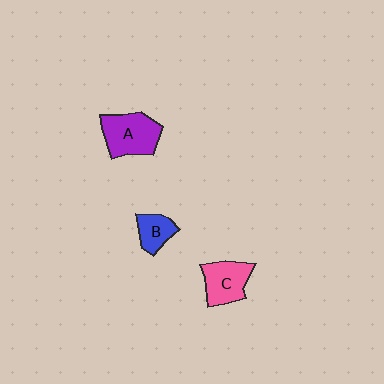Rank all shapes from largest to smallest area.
From largest to smallest: A (purple), C (pink), B (blue).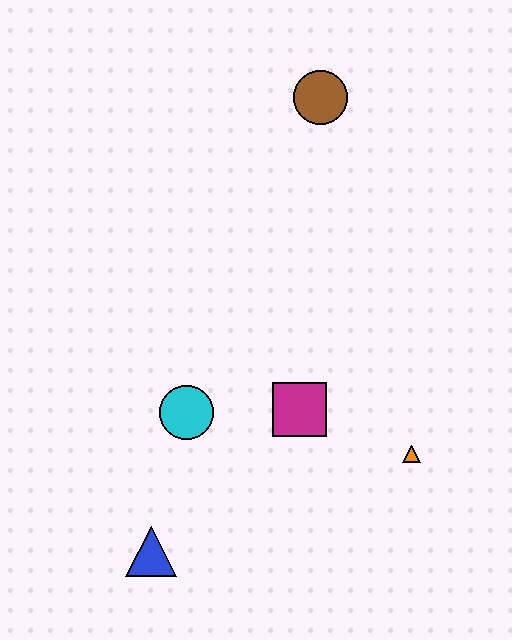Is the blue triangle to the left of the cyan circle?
Yes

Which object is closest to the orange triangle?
The magenta square is closest to the orange triangle.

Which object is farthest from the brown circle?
The blue triangle is farthest from the brown circle.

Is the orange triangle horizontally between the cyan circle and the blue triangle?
No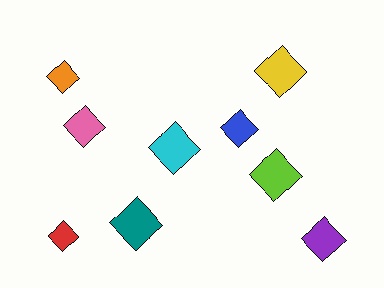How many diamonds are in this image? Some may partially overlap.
There are 9 diamonds.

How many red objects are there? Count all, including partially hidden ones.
There is 1 red object.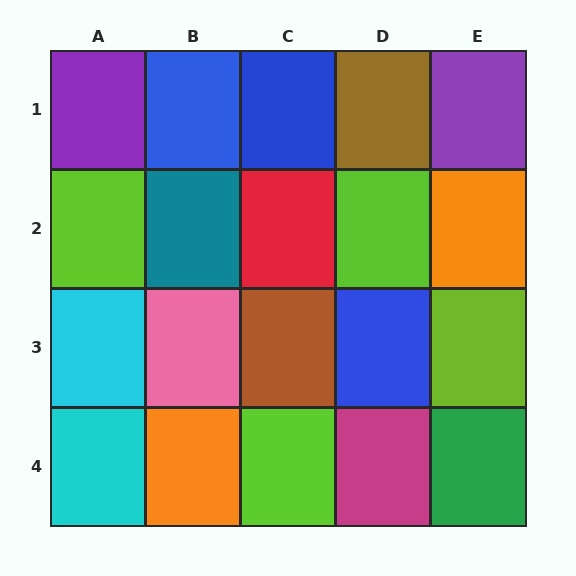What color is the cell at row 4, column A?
Cyan.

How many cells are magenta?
1 cell is magenta.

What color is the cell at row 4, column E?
Green.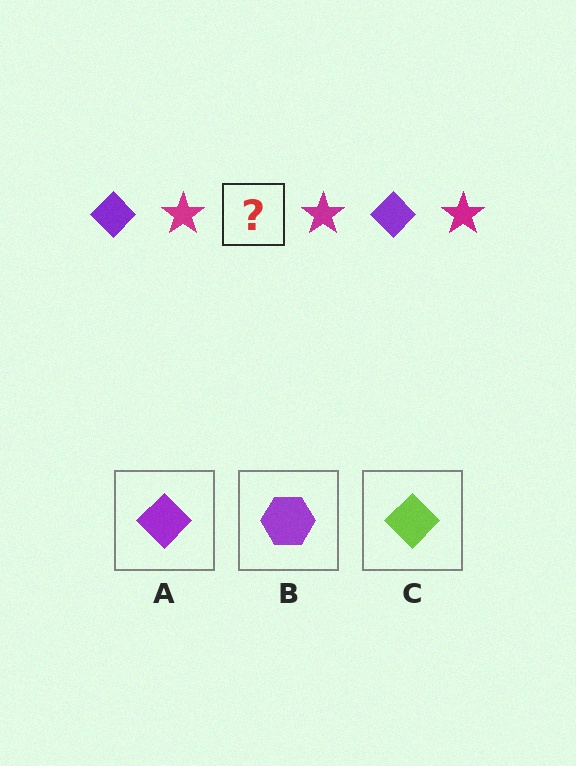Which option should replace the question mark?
Option A.